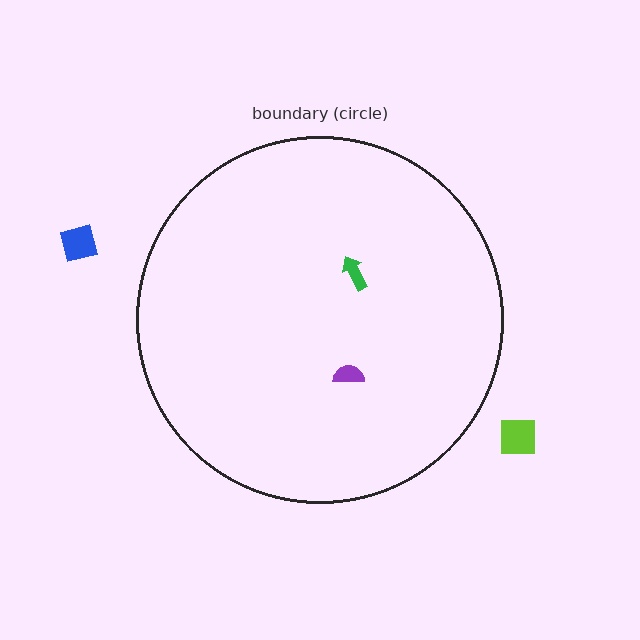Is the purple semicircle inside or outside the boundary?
Inside.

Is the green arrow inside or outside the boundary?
Inside.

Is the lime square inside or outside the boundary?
Outside.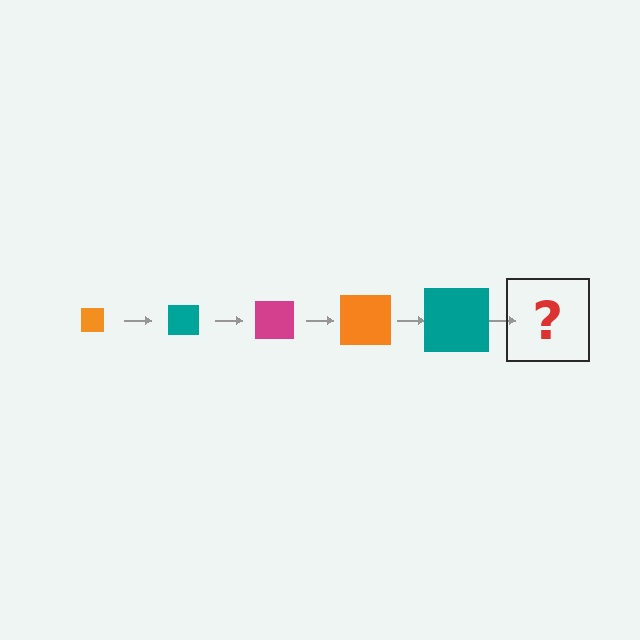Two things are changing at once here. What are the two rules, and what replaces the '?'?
The two rules are that the square grows larger each step and the color cycles through orange, teal, and magenta. The '?' should be a magenta square, larger than the previous one.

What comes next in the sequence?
The next element should be a magenta square, larger than the previous one.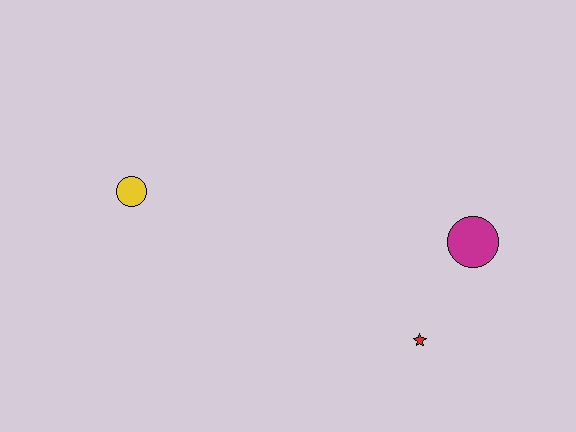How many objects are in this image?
There are 3 objects.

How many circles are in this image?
There are 2 circles.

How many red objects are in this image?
There is 1 red object.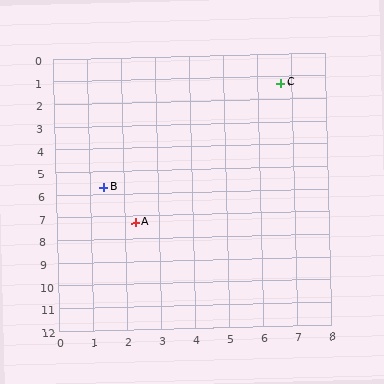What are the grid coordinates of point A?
Point A is at approximately (2.3, 7.3).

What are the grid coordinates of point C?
Point C is at approximately (6.7, 1.3).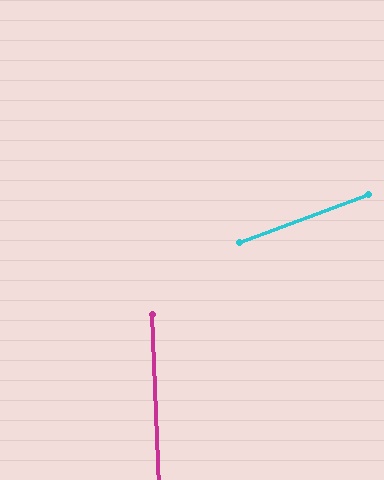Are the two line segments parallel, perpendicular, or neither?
Neither parallel nor perpendicular — they differ by about 72°.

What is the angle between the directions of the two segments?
Approximately 72 degrees.